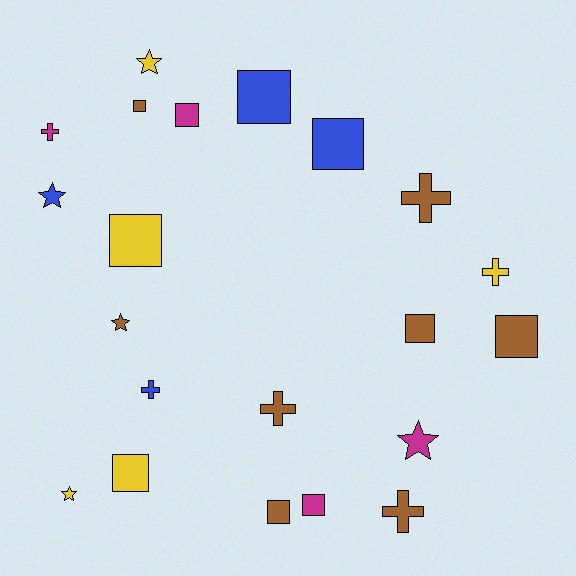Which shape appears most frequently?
Square, with 10 objects.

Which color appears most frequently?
Brown, with 8 objects.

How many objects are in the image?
There are 21 objects.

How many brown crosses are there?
There are 3 brown crosses.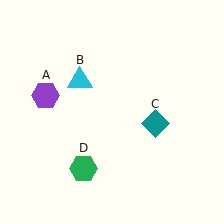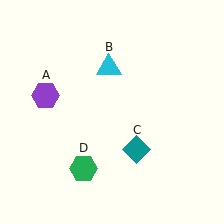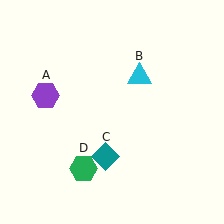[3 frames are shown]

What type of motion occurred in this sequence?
The cyan triangle (object B), teal diamond (object C) rotated clockwise around the center of the scene.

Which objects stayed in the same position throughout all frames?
Purple hexagon (object A) and green hexagon (object D) remained stationary.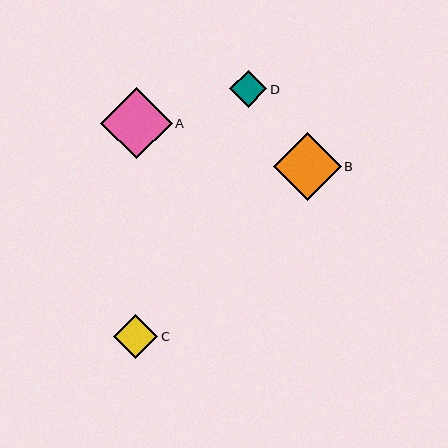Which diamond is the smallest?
Diamond D is the smallest with a size of approximately 37 pixels.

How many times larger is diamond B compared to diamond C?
Diamond B is approximately 1.5 times the size of diamond C.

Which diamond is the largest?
Diamond A is the largest with a size of approximately 71 pixels.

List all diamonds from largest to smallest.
From largest to smallest: A, B, C, D.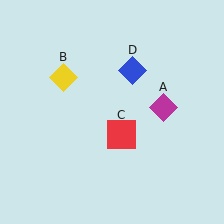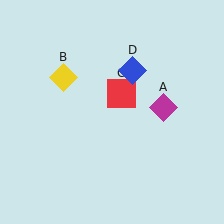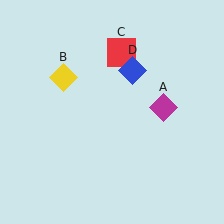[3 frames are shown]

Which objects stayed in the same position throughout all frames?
Magenta diamond (object A) and yellow diamond (object B) and blue diamond (object D) remained stationary.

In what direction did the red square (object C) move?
The red square (object C) moved up.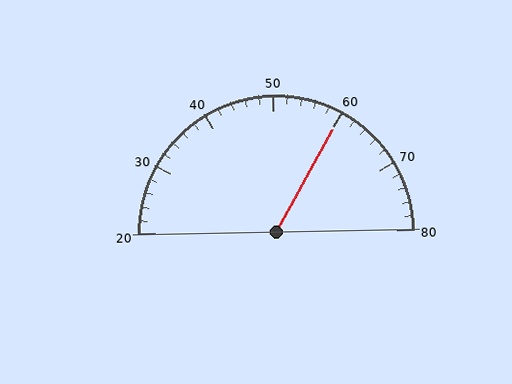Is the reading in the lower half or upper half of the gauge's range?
The reading is in the upper half of the range (20 to 80).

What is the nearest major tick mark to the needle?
The nearest major tick mark is 60.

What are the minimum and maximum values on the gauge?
The gauge ranges from 20 to 80.